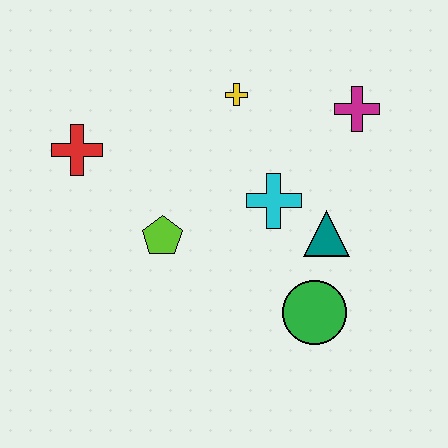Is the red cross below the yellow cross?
Yes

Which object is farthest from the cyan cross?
The red cross is farthest from the cyan cross.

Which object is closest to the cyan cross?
The teal triangle is closest to the cyan cross.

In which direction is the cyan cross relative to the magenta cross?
The cyan cross is below the magenta cross.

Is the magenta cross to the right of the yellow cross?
Yes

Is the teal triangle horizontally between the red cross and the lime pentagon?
No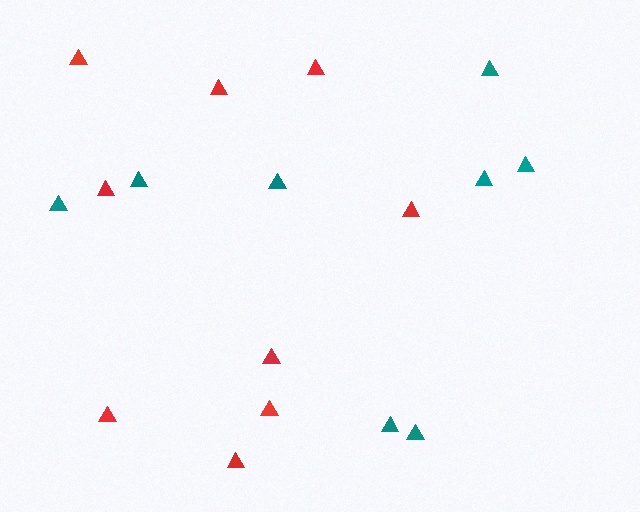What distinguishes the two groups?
There are 2 groups: one group of red triangles (9) and one group of teal triangles (8).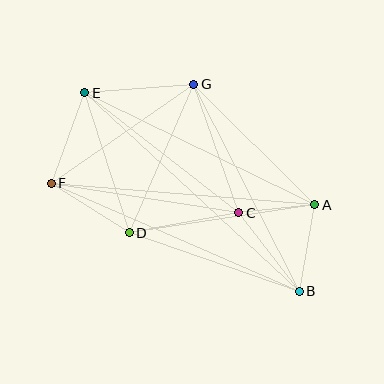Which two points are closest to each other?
Points A and C are closest to each other.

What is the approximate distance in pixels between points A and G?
The distance between A and G is approximately 171 pixels.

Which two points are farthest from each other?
Points B and E are farthest from each other.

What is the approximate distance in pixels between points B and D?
The distance between B and D is approximately 180 pixels.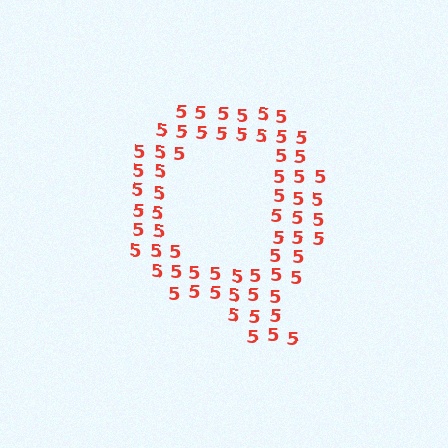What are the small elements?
The small elements are digit 5's.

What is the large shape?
The large shape is the letter Q.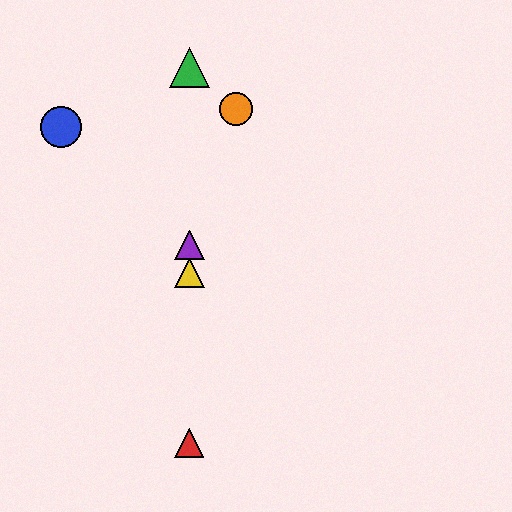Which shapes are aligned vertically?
The red triangle, the green triangle, the yellow triangle, the purple triangle are aligned vertically.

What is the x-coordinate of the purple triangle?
The purple triangle is at x≈189.